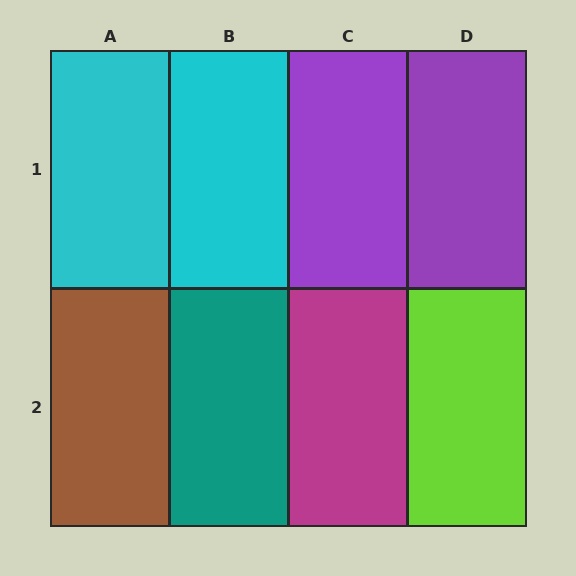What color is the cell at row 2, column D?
Lime.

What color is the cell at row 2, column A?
Brown.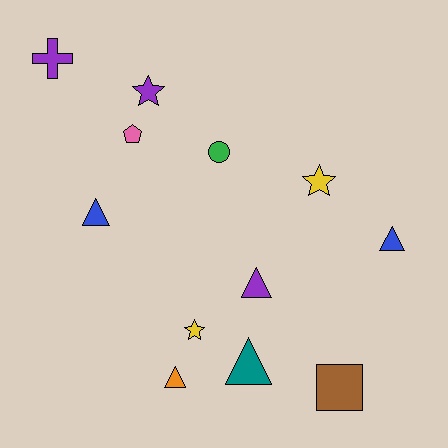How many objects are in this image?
There are 12 objects.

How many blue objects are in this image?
There are 2 blue objects.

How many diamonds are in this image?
There are no diamonds.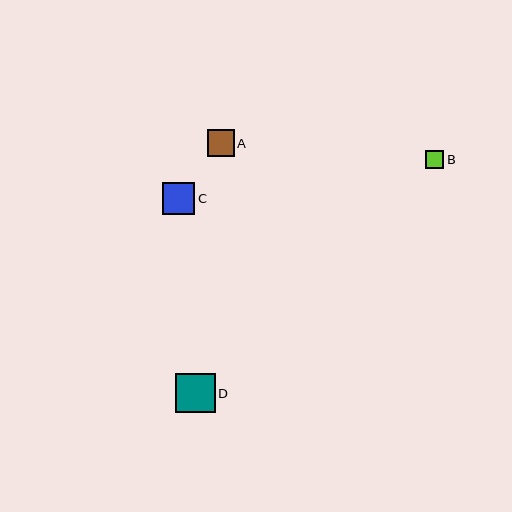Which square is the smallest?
Square B is the smallest with a size of approximately 18 pixels.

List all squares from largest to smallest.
From largest to smallest: D, C, A, B.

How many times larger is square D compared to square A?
Square D is approximately 1.5 times the size of square A.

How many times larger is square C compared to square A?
Square C is approximately 1.2 times the size of square A.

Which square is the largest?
Square D is the largest with a size of approximately 40 pixels.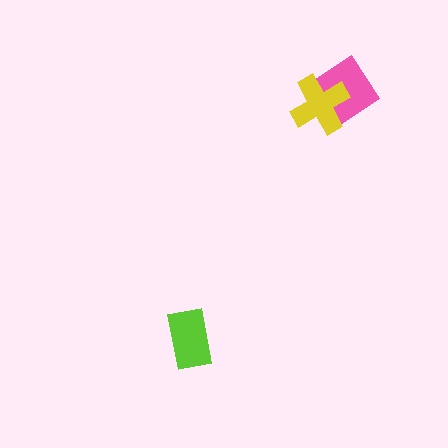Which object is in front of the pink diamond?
The yellow cross is in front of the pink diamond.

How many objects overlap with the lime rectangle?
0 objects overlap with the lime rectangle.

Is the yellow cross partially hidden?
No, no other shape covers it.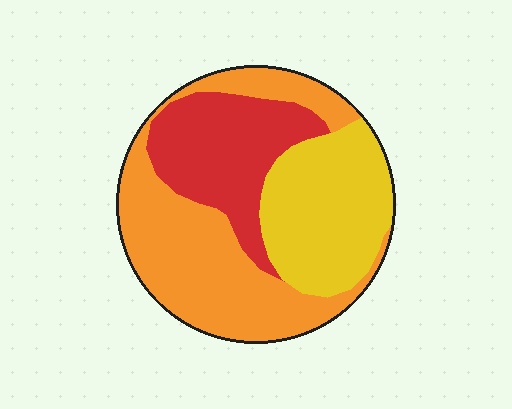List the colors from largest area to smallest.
From largest to smallest: orange, yellow, red.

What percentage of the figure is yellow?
Yellow covers 30% of the figure.